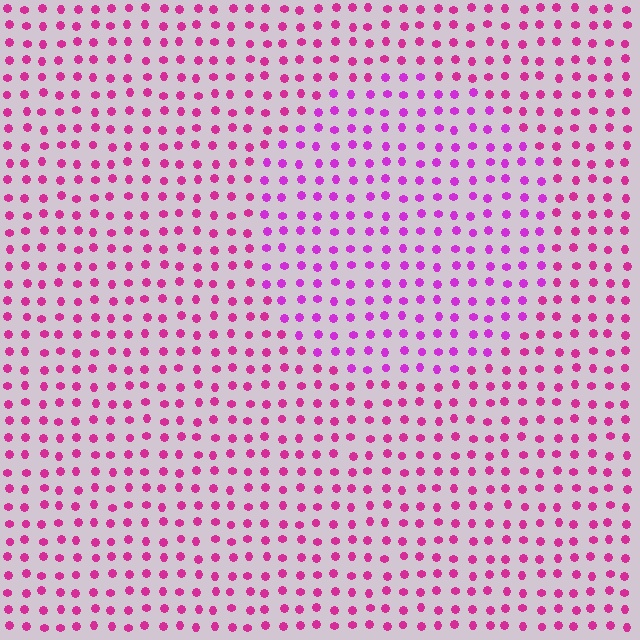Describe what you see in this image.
The image is filled with small magenta elements in a uniform arrangement. A circle-shaped region is visible where the elements are tinted to a slightly different hue, forming a subtle color boundary.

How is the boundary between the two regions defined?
The boundary is defined purely by a slight shift in hue (about 24 degrees). Spacing, size, and orientation are identical on both sides.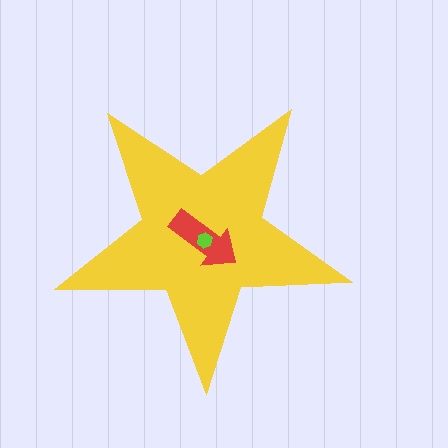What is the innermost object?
The lime hexagon.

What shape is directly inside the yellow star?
The red arrow.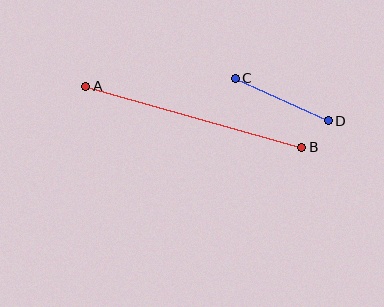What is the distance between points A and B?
The distance is approximately 225 pixels.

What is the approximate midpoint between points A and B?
The midpoint is at approximately (194, 117) pixels.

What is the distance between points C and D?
The distance is approximately 102 pixels.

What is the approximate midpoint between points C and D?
The midpoint is at approximately (282, 100) pixels.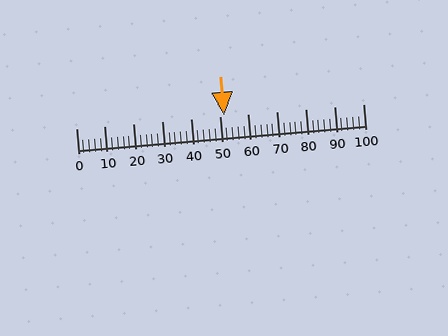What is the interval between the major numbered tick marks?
The major tick marks are spaced 10 units apart.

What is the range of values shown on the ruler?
The ruler shows values from 0 to 100.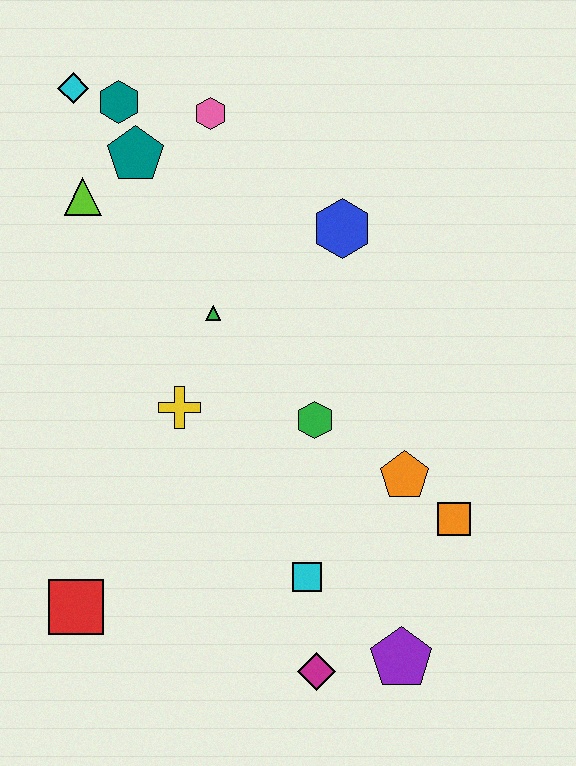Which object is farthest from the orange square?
The cyan diamond is farthest from the orange square.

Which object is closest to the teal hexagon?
The cyan diamond is closest to the teal hexagon.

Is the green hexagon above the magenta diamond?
Yes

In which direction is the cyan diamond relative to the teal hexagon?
The cyan diamond is to the left of the teal hexagon.